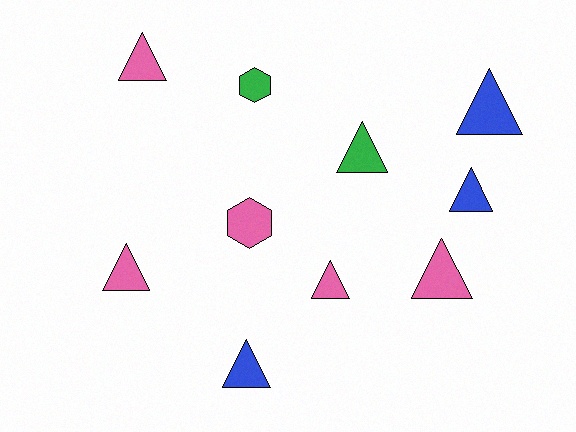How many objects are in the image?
There are 10 objects.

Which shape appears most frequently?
Triangle, with 8 objects.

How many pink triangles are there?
There are 4 pink triangles.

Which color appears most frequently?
Pink, with 5 objects.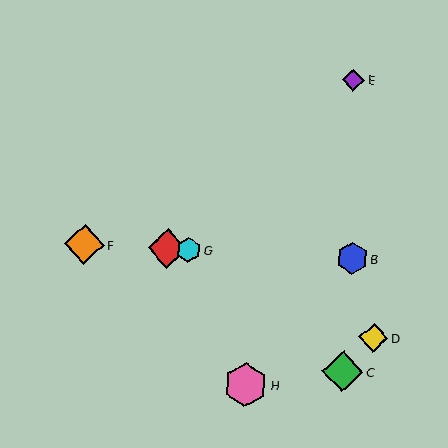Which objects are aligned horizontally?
Objects A, B, F, G are aligned horizontally.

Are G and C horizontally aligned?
No, G is at y≈250 and C is at y≈372.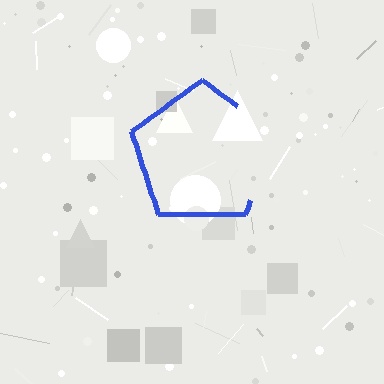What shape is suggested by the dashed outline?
The dashed outline suggests a pentagon.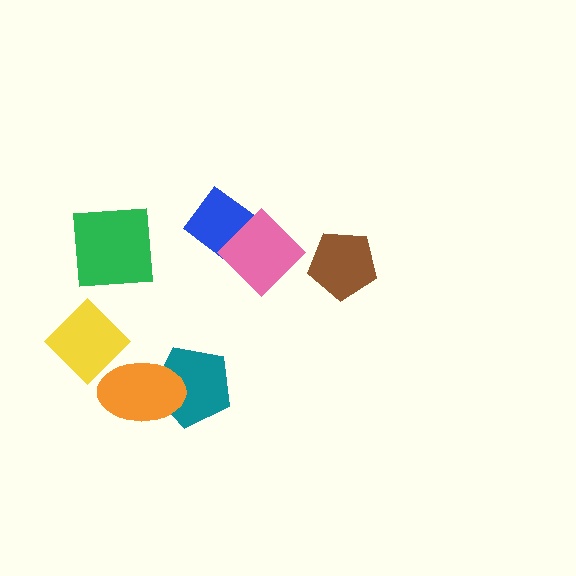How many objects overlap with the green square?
0 objects overlap with the green square.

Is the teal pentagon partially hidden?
Yes, it is partially covered by another shape.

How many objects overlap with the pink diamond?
1 object overlaps with the pink diamond.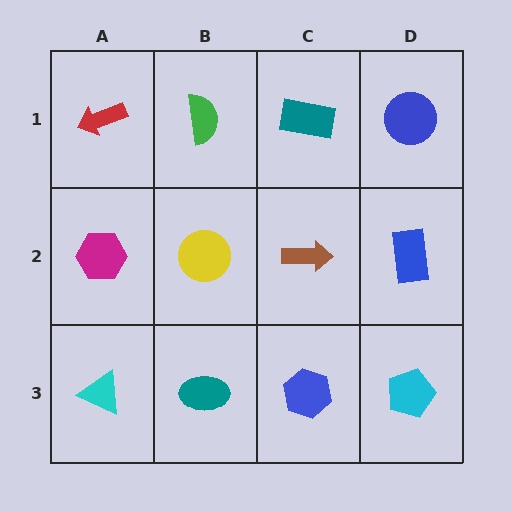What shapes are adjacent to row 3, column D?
A blue rectangle (row 2, column D), a blue hexagon (row 3, column C).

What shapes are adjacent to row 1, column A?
A magenta hexagon (row 2, column A), a green semicircle (row 1, column B).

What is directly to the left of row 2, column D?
A brown arrow.